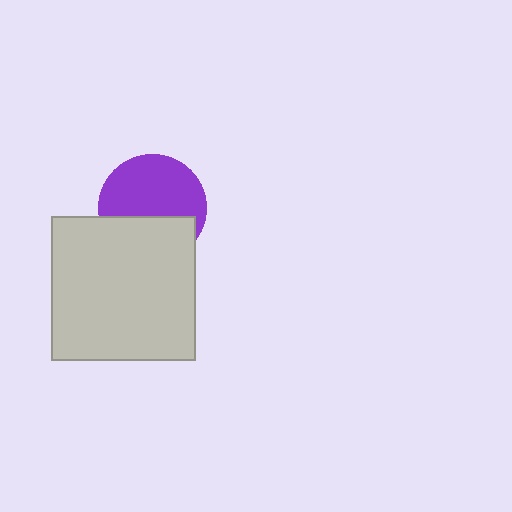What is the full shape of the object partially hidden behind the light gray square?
The partially hidden object is a purple circle.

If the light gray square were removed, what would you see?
You would see the complete purple circle.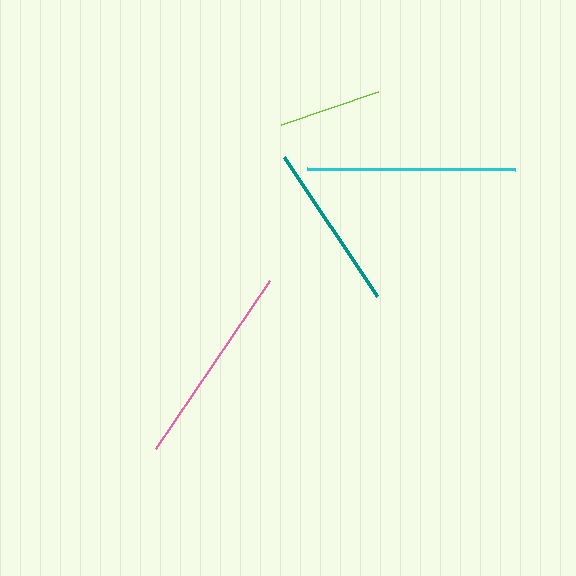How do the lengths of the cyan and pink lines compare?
The cyan and pink lines are approximately the same length.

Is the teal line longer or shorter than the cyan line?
The cyan line is longer than the teal line.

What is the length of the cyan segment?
The cyan segment is approximately 209 pixels long.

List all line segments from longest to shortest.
From longest to shortest: cyan, pink, teal, lime.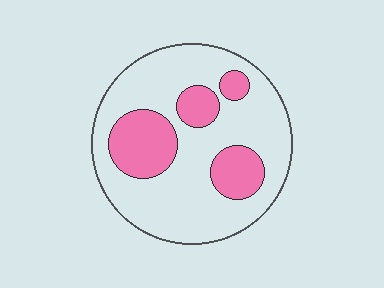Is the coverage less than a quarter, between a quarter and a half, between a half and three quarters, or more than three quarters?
Between a quarter and a half.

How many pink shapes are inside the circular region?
4.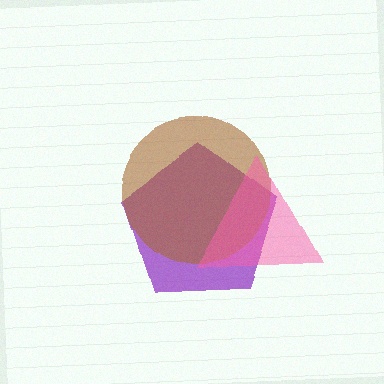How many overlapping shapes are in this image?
There are 3 overlapping shapes in the image.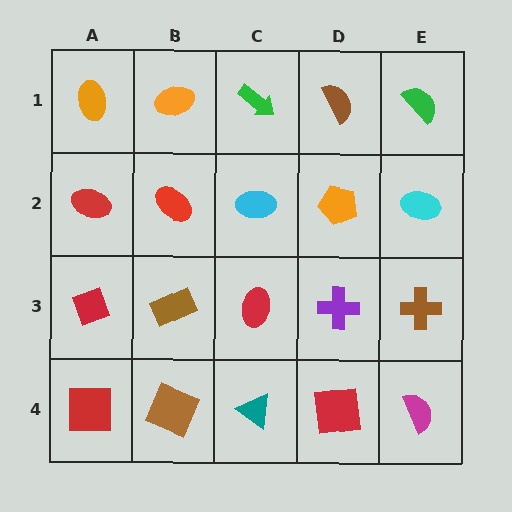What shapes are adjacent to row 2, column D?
A brown semicircle (row 1, column D), a purple cross (row 3, column D), a cyan ellipse (row 2, column C), a cyan ellipse (row 2, column E).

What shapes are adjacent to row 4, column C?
A red ellipse (row 3, column C), a brown square (row 4, column B), a red square (row 4, column D).